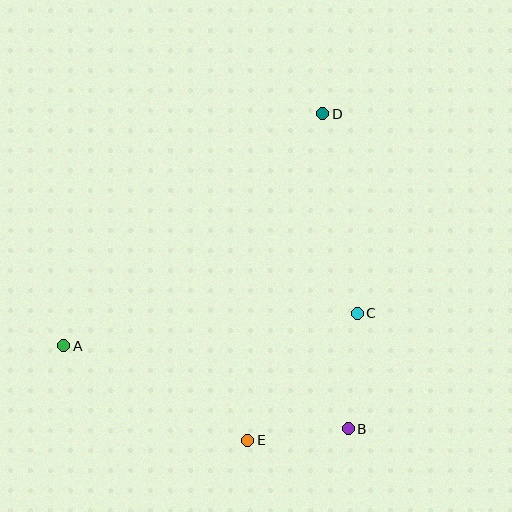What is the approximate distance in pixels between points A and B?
The distance between A and B is approximately 296 pixels.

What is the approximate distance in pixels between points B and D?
The distance between B and D is approximately 316 pixels.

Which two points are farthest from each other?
Points A and D are farthest from each other.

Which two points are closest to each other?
Points B and E are closest to each other.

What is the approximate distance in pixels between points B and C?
The distance between B and C is approximately 115 pixels.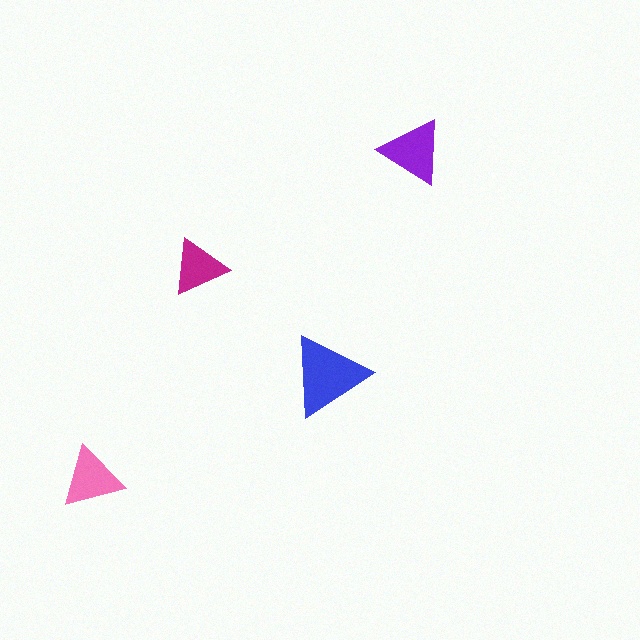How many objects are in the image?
There are 4 objects in the image.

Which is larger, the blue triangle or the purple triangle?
The blue one.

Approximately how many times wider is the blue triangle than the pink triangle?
About 1.5 times wider.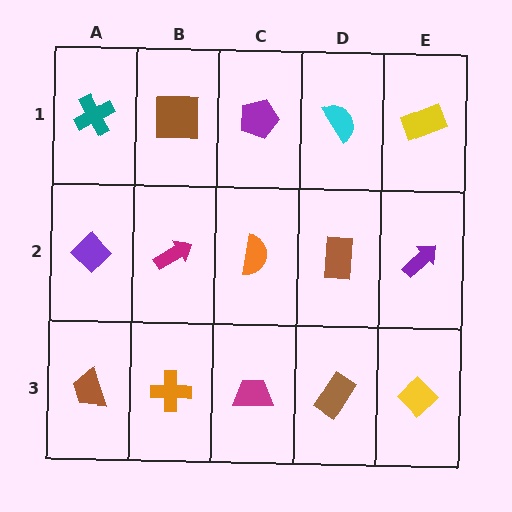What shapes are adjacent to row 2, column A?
A teal cross (row 1, column A), a brown trapezoid (row 3, column A), a magenta arrow (row 2, column B).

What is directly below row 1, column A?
A purple diamond.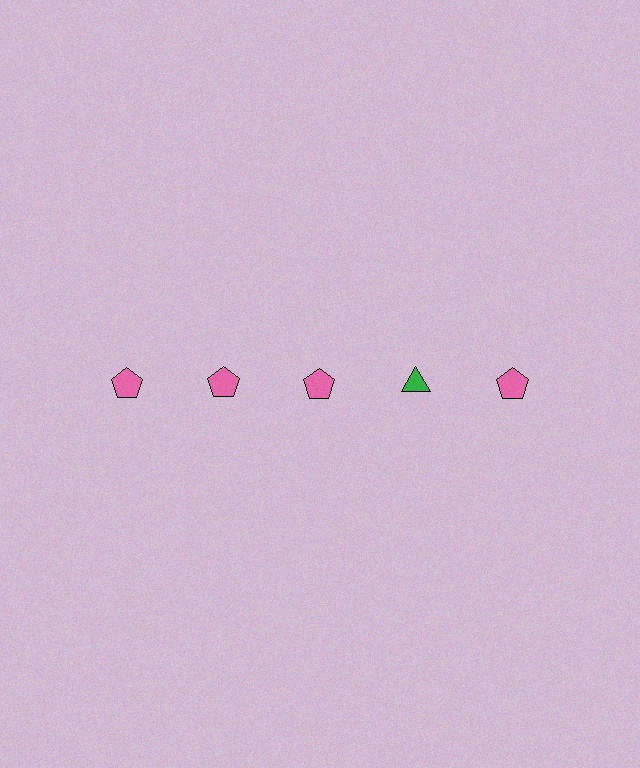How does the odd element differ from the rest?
It differs in both color (green instead of pink) and shape (triangle instead of pentagon).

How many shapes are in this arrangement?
There are 5 shapes arranged in a grid pattern.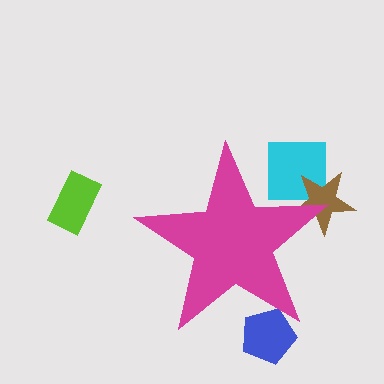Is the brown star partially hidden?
Yes, the brown star is partially hidden behind the magenta star.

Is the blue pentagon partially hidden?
Yes, the blue pentagon is partially hidden behind the magenta star.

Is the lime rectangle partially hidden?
No, the lime rectangle is fully visible.